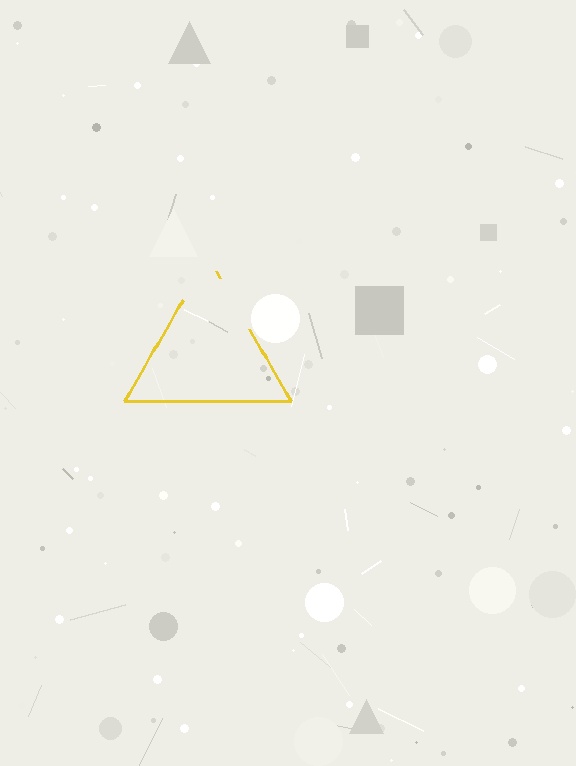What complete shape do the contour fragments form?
The contour fragments form a triangle.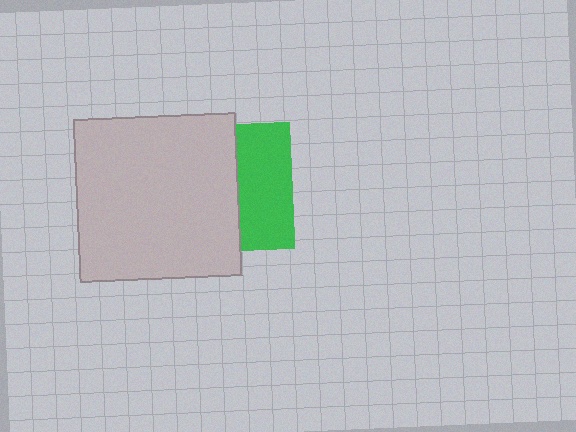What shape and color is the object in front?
The object in front is a light gray square.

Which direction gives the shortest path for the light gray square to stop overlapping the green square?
Moving left gives the shortest separation.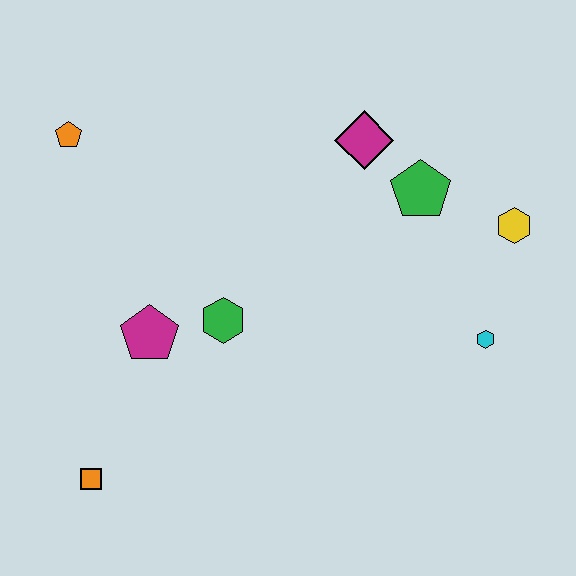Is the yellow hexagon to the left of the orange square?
No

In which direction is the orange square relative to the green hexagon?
The orange square is below the green hexagon.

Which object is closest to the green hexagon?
The magenta pentagon is closest to the green hexagon.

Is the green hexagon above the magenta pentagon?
Yes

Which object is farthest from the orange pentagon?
The cyan hexagon is farthest from the orange pentagon.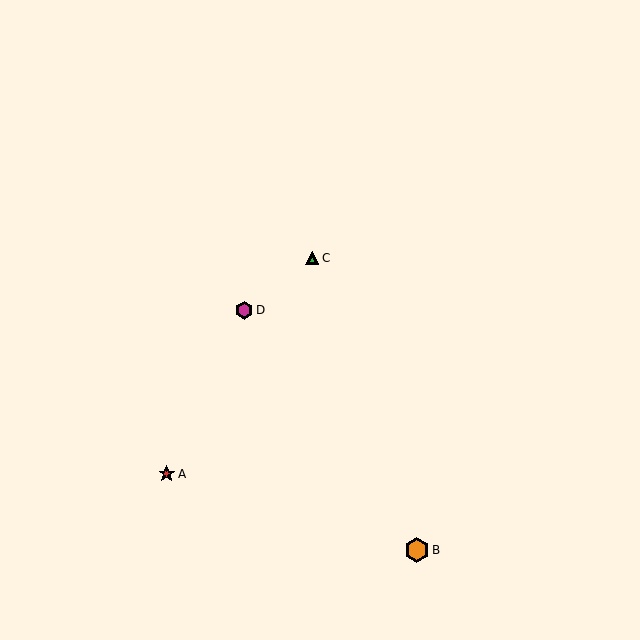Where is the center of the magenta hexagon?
The center of the magenta hexagon is at (244, 310).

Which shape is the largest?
The orange hexagon (labeled B) is the largest.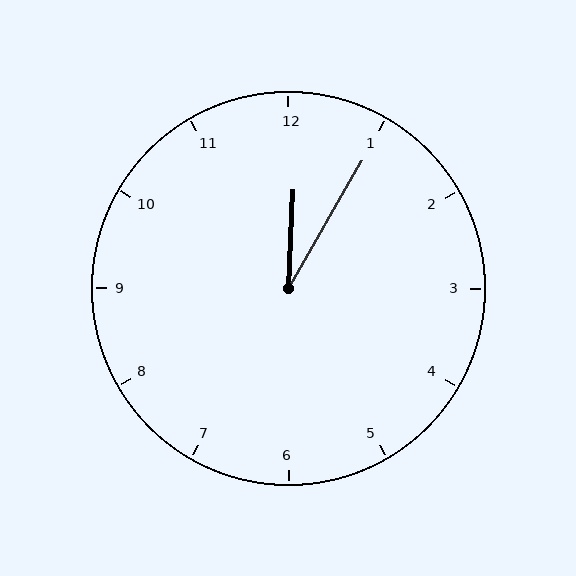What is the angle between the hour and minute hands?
Approximately 28 degrees.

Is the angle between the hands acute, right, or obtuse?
It is acute.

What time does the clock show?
12:05.